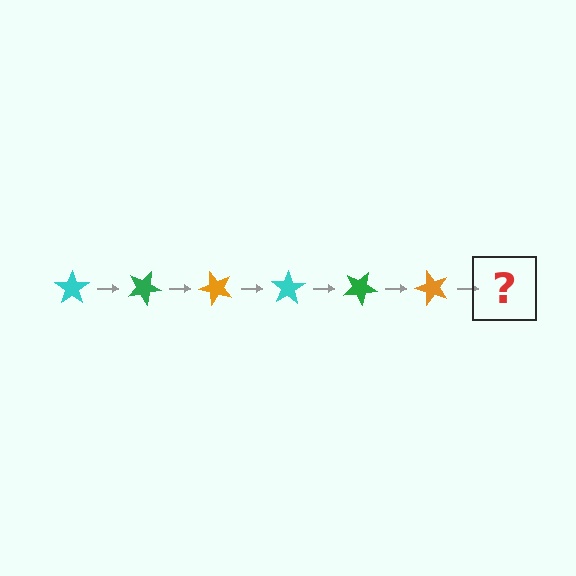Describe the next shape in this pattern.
It should be a cyan star, rotated 150 degrees from the start.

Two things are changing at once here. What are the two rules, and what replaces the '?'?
The two rules are that it rotates 25 degrees each step and the color cycles through cyan, green, and orange. The '?' should be a cyan star, rotated 150 degrees from the start.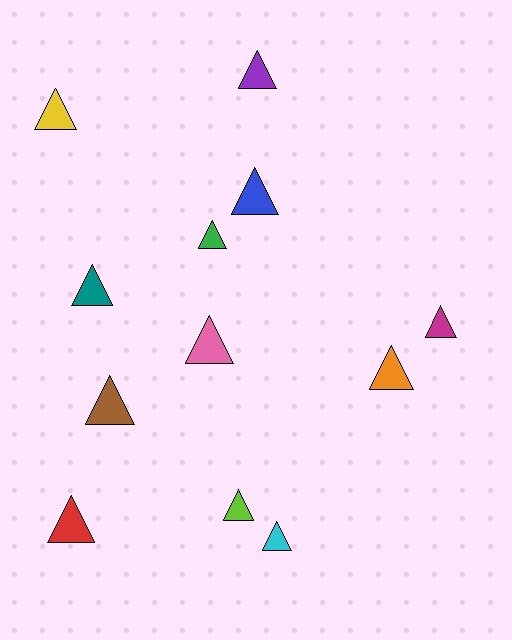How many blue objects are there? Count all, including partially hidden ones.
There is 1 blue object.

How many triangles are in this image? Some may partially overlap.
There are 12 triangles.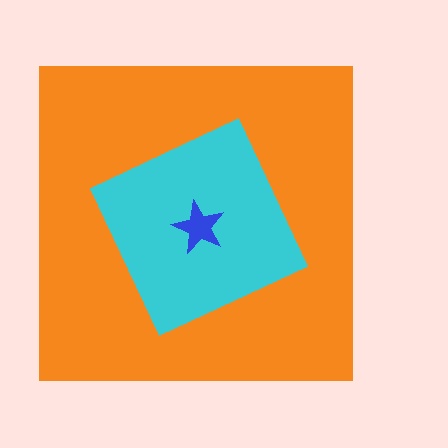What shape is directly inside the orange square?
The cyan diamond.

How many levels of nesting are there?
3.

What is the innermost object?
The blue star.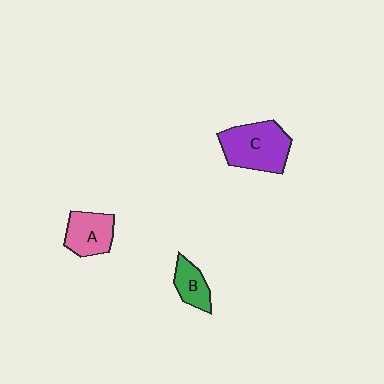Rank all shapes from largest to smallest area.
From largest to smallest: C (purple), A (pink), B (green).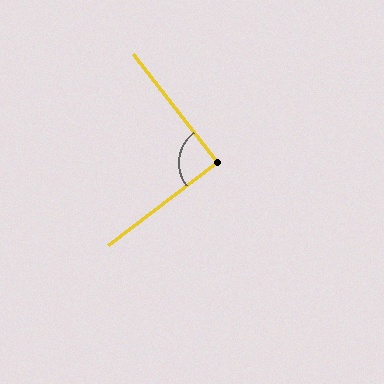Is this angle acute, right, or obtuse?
It is approximately a right angle.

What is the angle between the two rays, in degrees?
Approximately 89 degrees.